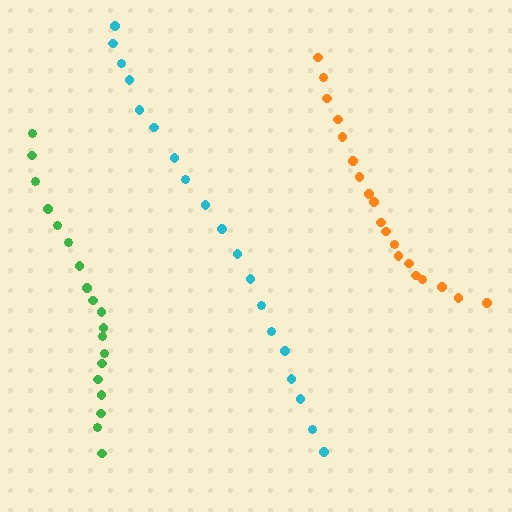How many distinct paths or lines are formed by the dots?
There are 3 distinct paths.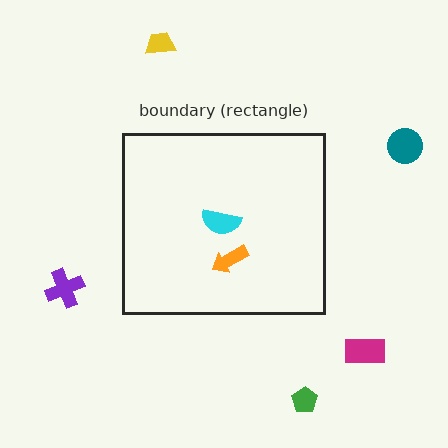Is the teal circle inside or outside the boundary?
Outside.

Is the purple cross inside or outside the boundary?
Outside.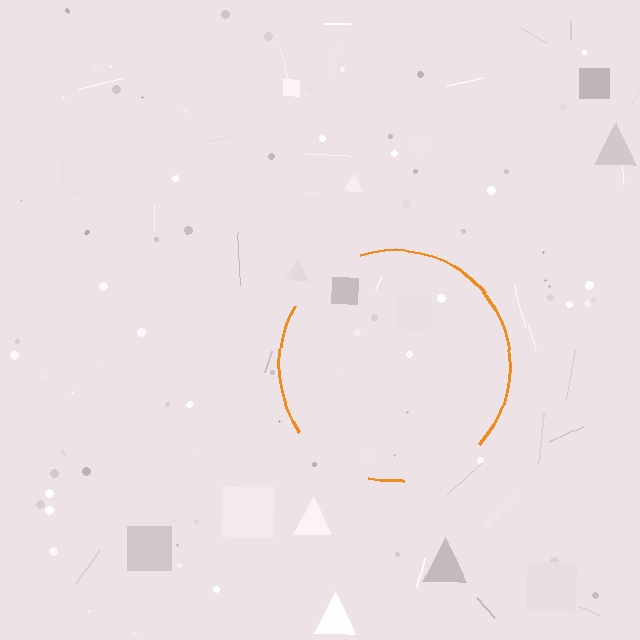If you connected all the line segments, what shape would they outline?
They would outline a circle.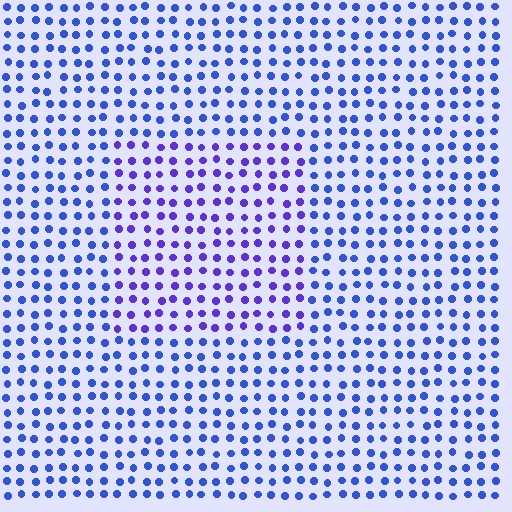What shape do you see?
I see a rectangle.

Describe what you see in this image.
The image is filled with small blue elements in a uniform arrangement. A rectangle-shaped region is visible where the elements are tinted to a slightly different hue, forming a subtle color boundary.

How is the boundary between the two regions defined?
The boundary is defined purely by a slight shift in hue (about 30 degrees). Spacing, size, and orientation are identical on both sides.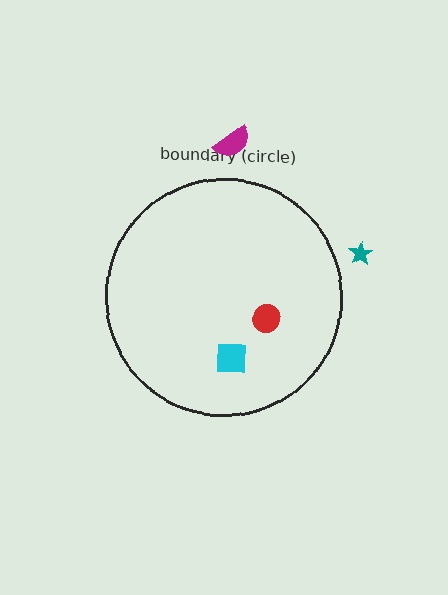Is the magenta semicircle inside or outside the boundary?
Outside.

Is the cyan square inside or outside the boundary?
Inside.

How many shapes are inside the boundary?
2 inside, 2 outside.